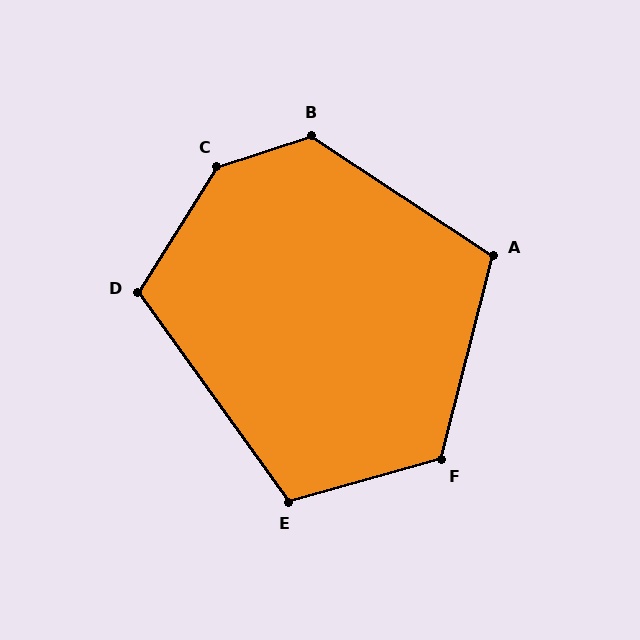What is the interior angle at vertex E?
Approximately 110 degrees (obtuse).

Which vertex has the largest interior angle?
C, at approximately 141 degrees.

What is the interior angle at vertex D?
Approximately 112 degrees (obtuse).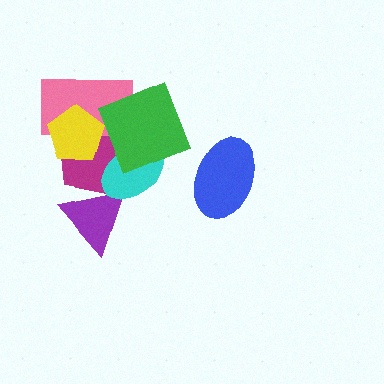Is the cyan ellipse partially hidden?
Yes, it is partially covered by another shape.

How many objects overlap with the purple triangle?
2 objects overlap with the purple triangle.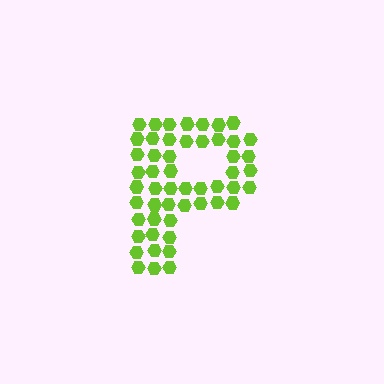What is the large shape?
The large shape is the letter P.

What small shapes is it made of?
It is made of small hexagons.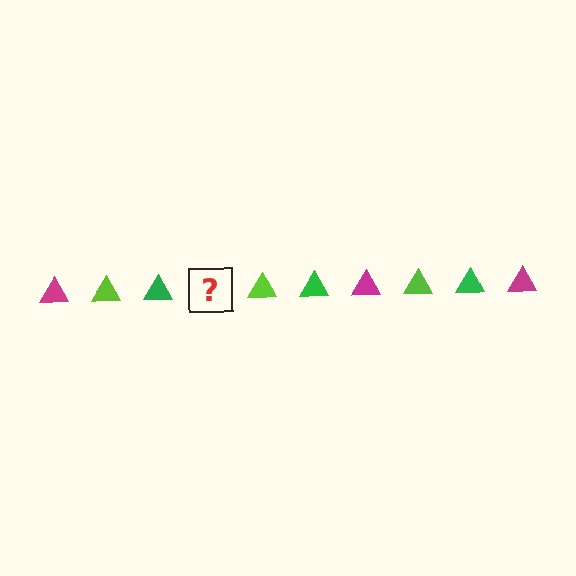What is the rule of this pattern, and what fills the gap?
The rule is that the pattern cycles through magenta, lime, green triangles. The gap should be filled with a magenta triangle.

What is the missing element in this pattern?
The missing element is a magenta triangle.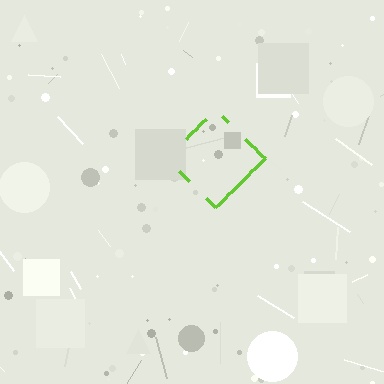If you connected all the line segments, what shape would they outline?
They would outline a diamond.